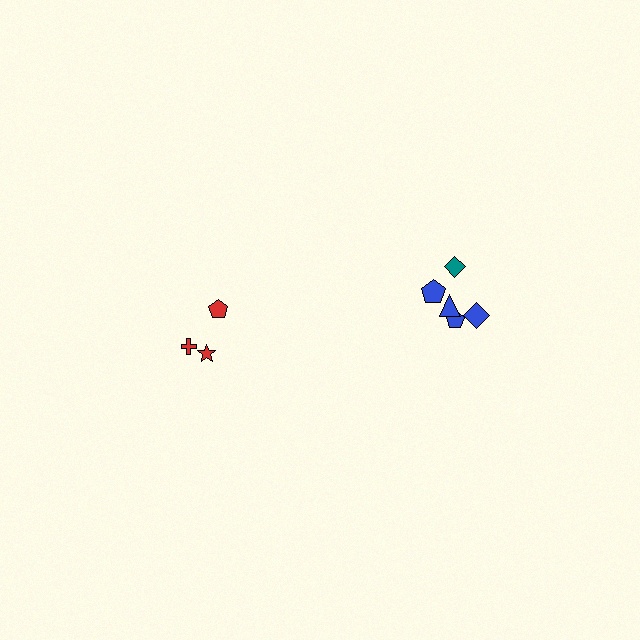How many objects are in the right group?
There are 5 objects.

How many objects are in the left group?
There are 3 objects.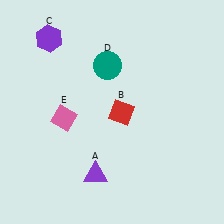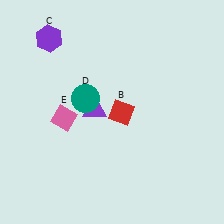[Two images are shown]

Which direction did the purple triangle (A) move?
The purple triangle (A) moved up.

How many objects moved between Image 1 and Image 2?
2 objects moved between the two images.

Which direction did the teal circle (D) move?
The teal circle (D) moved down.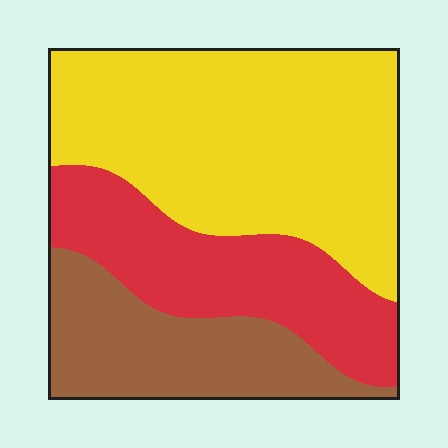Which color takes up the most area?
Yellow, at roughly 50%.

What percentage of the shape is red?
Red takes up about one quarter (1/4) of the shape.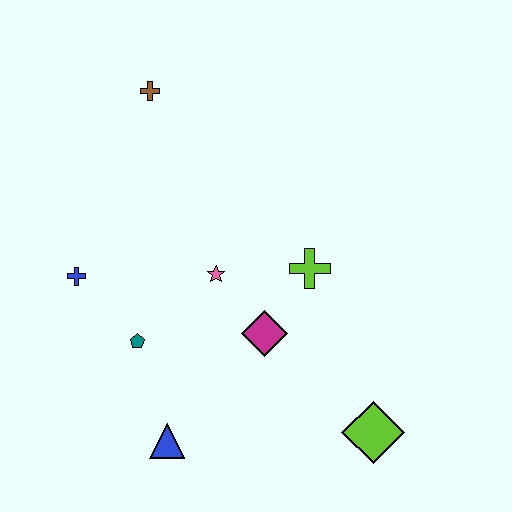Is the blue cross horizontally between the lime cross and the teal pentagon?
No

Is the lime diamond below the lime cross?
Yes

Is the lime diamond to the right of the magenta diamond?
Yes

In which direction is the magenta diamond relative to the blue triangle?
The magenta diamond is above the blue triangle.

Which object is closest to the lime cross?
The magenta diamond is closest to the lime cross.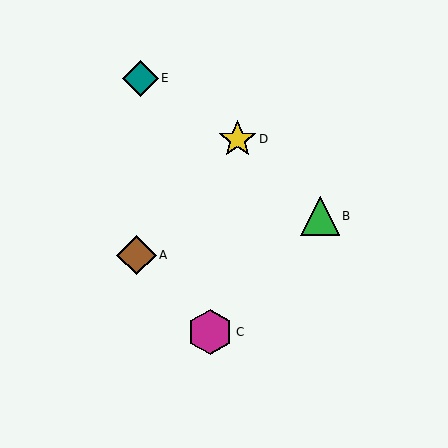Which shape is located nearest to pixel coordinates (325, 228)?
The green triangle (labeled B) at (320, 216) is nearest to that location.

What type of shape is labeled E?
Shape E is a teal diamond.